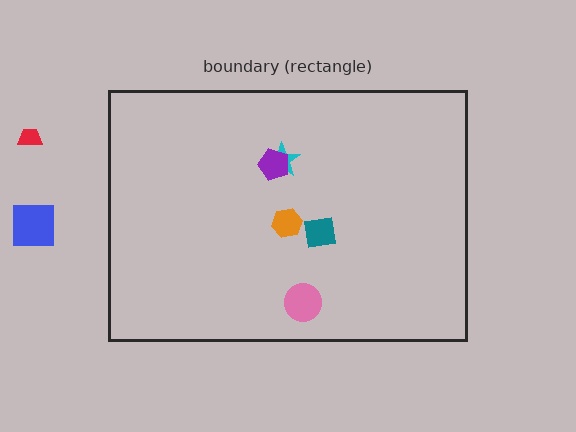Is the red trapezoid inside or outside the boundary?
Outside.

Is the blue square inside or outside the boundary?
Outside.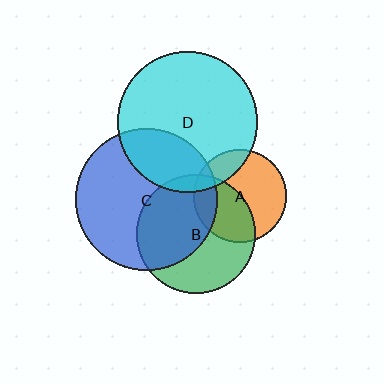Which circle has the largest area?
Circle C (blue).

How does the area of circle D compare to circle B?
Approximately 1.4 times.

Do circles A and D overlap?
Yes.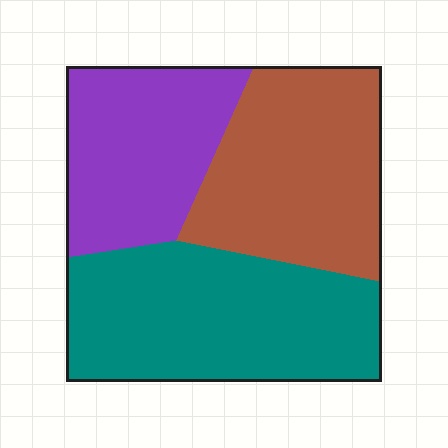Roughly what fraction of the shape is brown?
Brown covers about 35% of the shape.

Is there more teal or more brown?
Teal.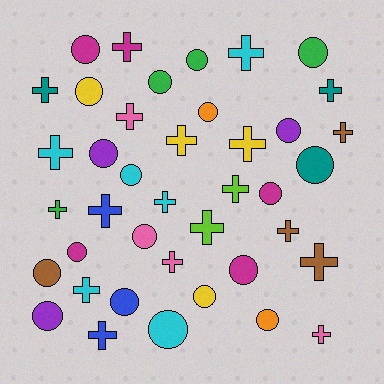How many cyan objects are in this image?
There are 6 cyan objects.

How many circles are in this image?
There are 20 circles.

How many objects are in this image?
There are 40 objects.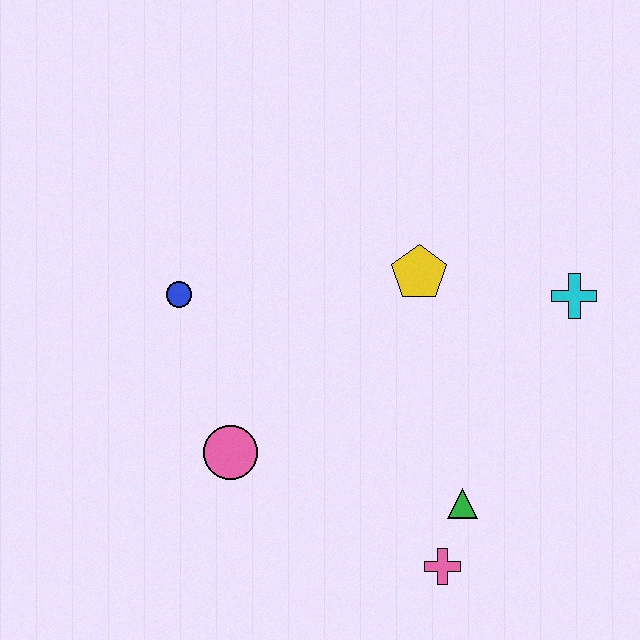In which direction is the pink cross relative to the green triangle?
The pink cross is below the green triangle.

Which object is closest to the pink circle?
The blue circle is closest to the pink circle.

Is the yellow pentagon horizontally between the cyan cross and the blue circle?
Yes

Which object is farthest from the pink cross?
The blue circle is farthest from the pink cross.